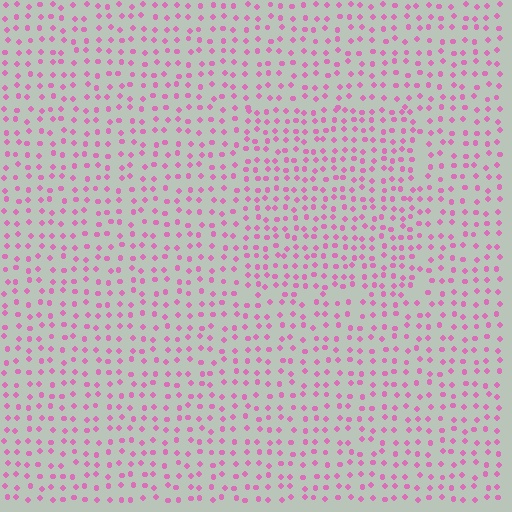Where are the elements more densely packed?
The elements are more densely packed inside the rectangle boundary.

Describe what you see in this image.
The image contains small pink elements arranged at two different densities. A rectangle-shaped region is visible where the elements are more densely packed than the surrounding area.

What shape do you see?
I see a rectangle.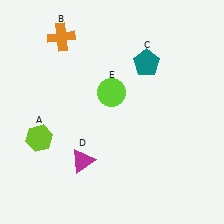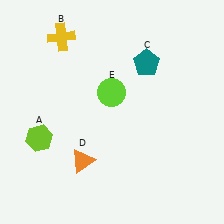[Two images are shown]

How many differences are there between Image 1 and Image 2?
There are 2 differences between the two images.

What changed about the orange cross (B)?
In Image 1, B is orange. In Image 2, it changed to yellow.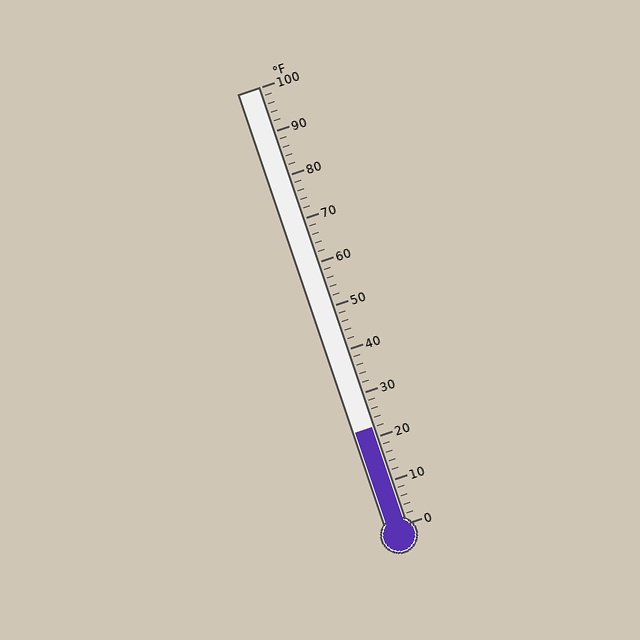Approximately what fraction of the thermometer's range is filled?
The thermometer is filled to approximately 20% of its range.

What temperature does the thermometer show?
The thermometer shows approximately 22°F.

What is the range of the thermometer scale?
The thermometer scale ranges from 0°F to 100°F.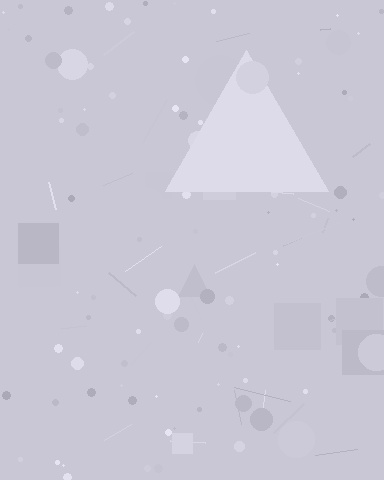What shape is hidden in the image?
A triangle is hidden in the image.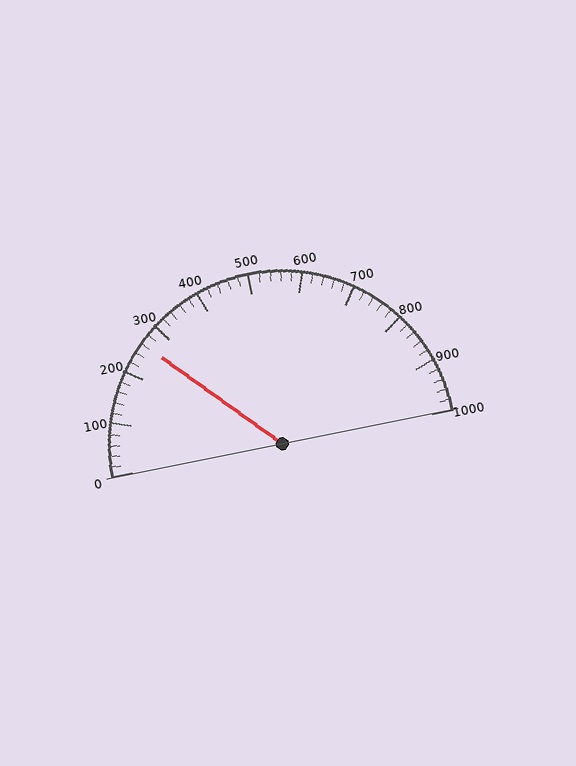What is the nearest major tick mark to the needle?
The nearest major tick mark is 300.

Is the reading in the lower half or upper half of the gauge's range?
The reading is in the lower half of the range (0 to 1000).